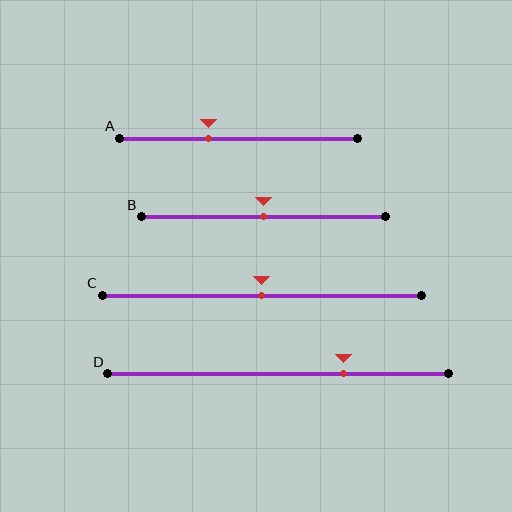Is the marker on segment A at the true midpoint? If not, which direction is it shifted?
No, the marker on segment A is shifted to the left by about 13% of the segment length.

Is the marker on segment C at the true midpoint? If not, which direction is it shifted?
Yes, the marker on segment C is at the true midpoint.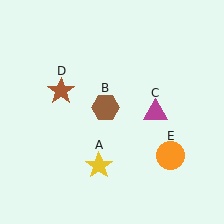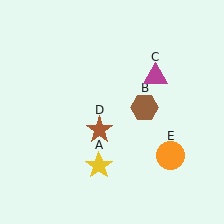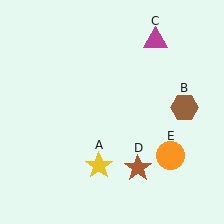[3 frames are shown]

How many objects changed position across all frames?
3 objects changed position: brown hexagon (object B), magenta triangle (object C), brown star (object D).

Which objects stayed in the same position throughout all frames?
Yellow star (object A) and orange circle (object E) remained stationary.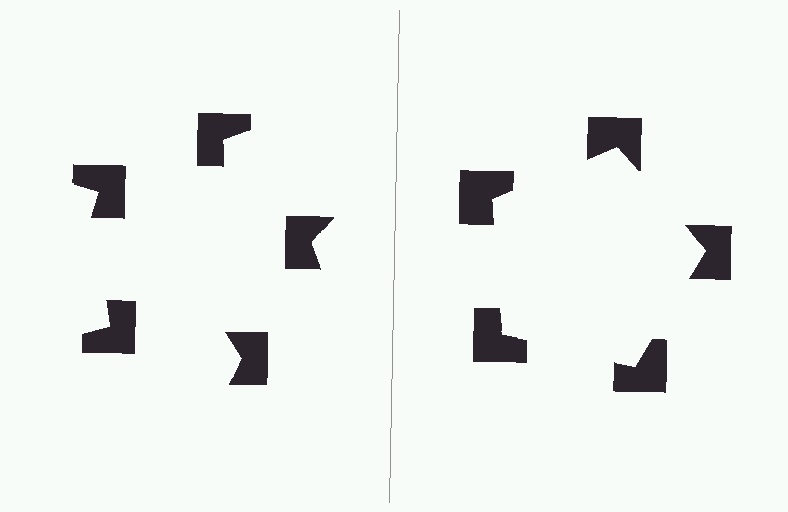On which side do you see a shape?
An illusory pentagon appears on the right side. On the left side the wedge cuts are rotated, so no coherent shape forms.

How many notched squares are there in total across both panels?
10 — 5 on each side.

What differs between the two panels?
The notched squares are positioned identically on both sides; only the wedge orientations differ. On the right they align to a pentagon; on the left they are misaligned.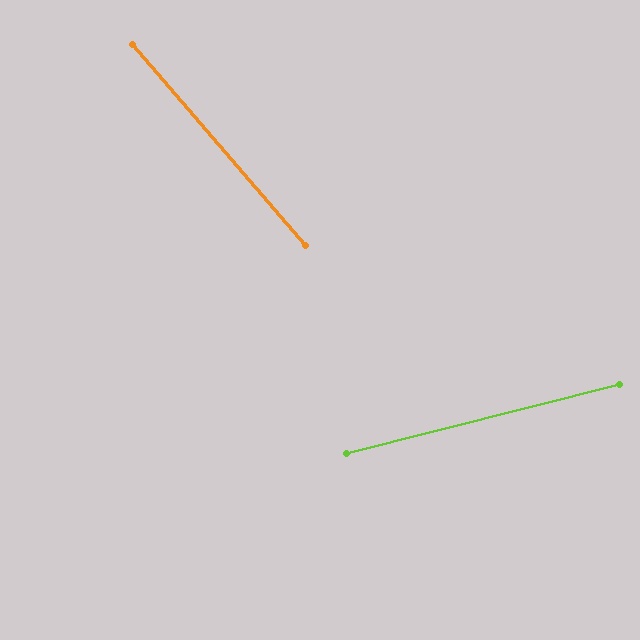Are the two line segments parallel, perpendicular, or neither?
Neither parallel nor perpendicular — they differ by about 64°.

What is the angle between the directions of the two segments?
Approximately 64 degrees.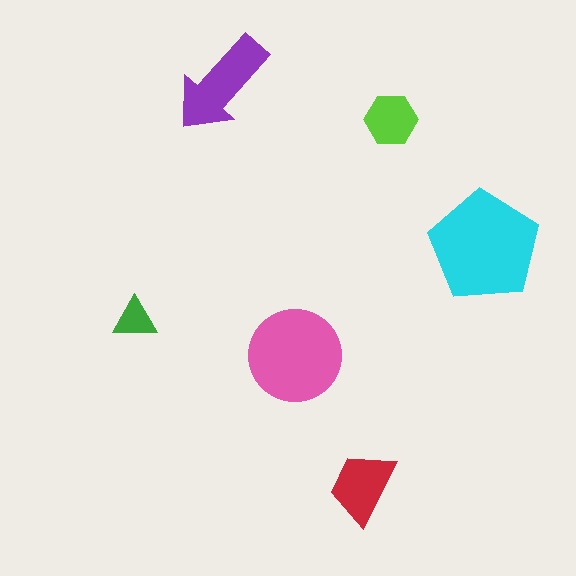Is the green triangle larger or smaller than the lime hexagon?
Smaller.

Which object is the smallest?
The green triangle.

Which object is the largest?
The cyan pentagon.